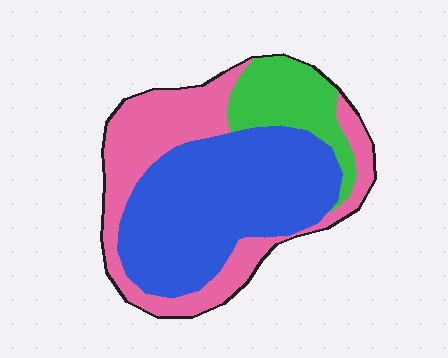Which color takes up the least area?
Green, at roughly 15%.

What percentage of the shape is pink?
Pink covers around 35% of the shape.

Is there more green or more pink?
Pink.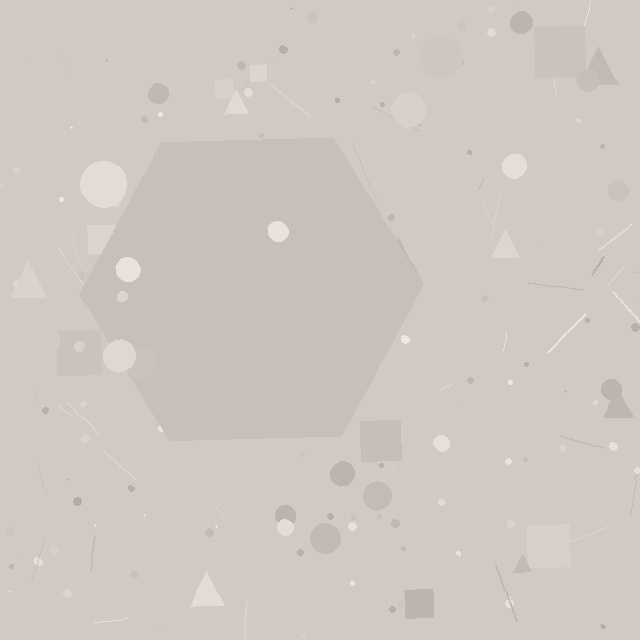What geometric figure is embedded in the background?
A hexagon is embedded in the background.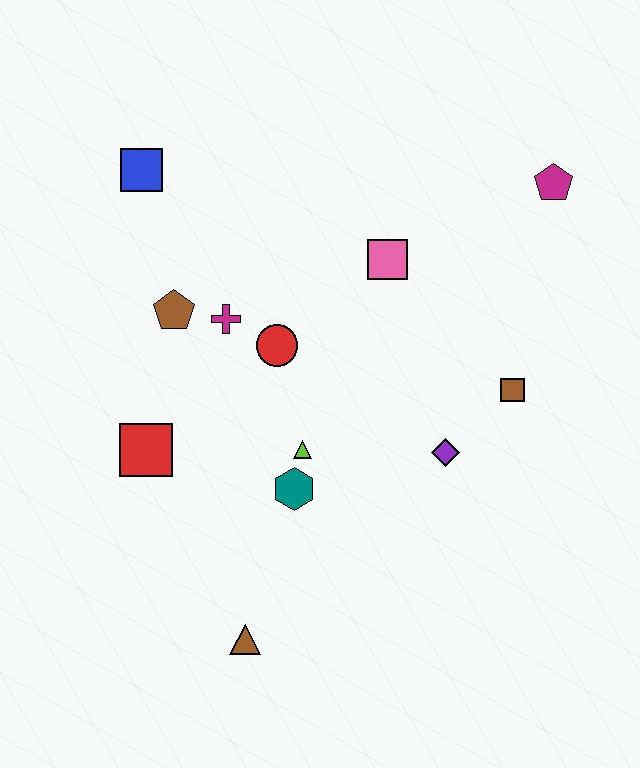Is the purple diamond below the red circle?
Yes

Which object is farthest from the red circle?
The magenta pentagon is farthest from the red circle.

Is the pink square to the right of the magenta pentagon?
No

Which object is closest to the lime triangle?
The teal hexagon is closest to the lime triangle.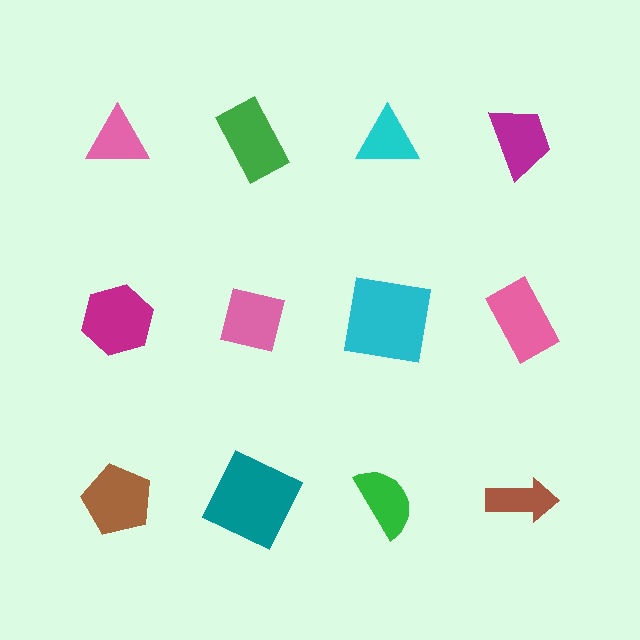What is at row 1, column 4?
A magenta trapezoid.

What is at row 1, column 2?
A green rectangle.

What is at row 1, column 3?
A cyan triangle.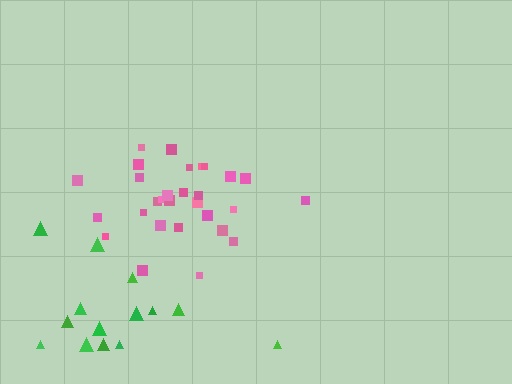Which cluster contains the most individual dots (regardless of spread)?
Pink (29).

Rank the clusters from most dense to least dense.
pink, green.